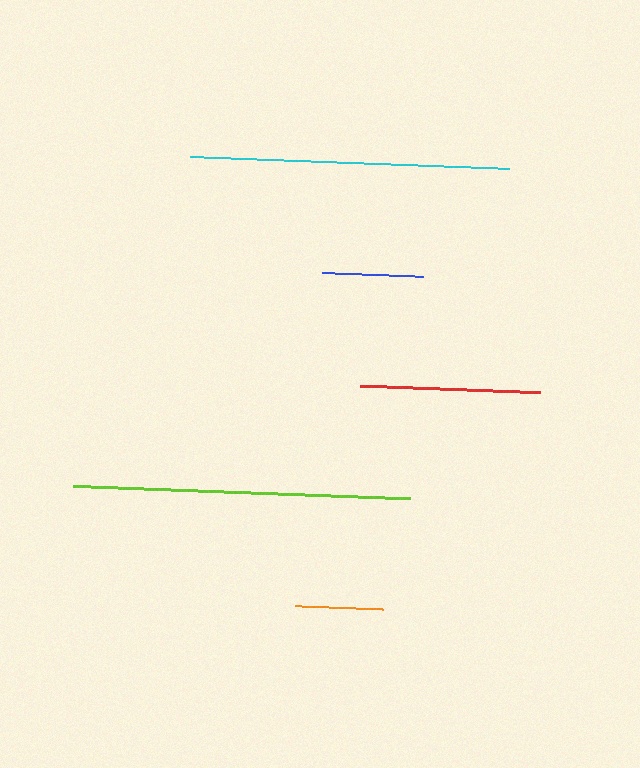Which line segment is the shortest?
The orange line is the shortest at approximately 87 pixels.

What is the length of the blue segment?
The blue segment is approximately 101 pixels long.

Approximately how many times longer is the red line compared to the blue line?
The red line is approximately 1.8 times the length of the blue line.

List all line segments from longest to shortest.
From longest to shortest: lime, cyan, red, blue, orange.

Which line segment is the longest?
The lime line is the longest at approximately 337 pixels.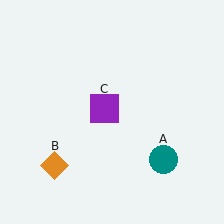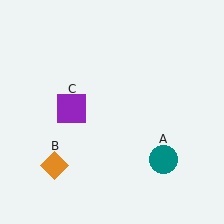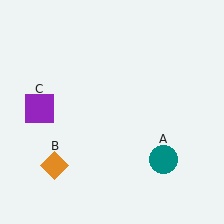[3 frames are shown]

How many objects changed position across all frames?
1 object changed position: purple square (object C).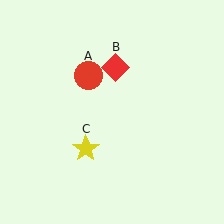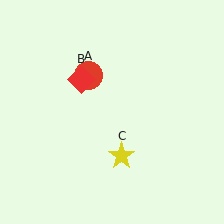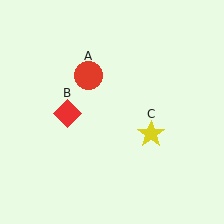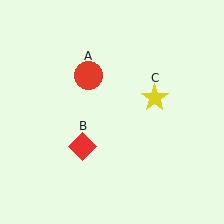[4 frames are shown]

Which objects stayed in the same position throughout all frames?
Red circle (object A) remained stationary.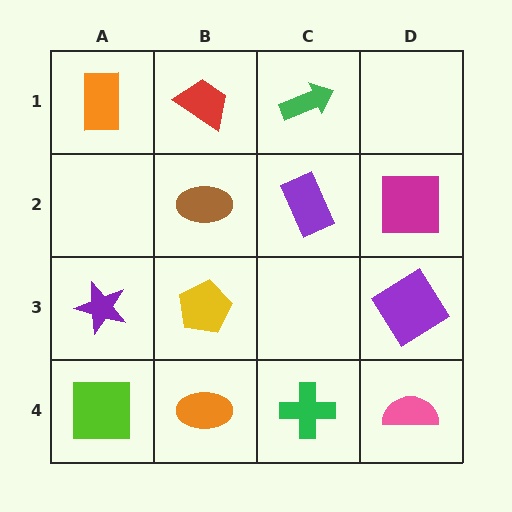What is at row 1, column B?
A red trapezoid.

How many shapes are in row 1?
3 shapes.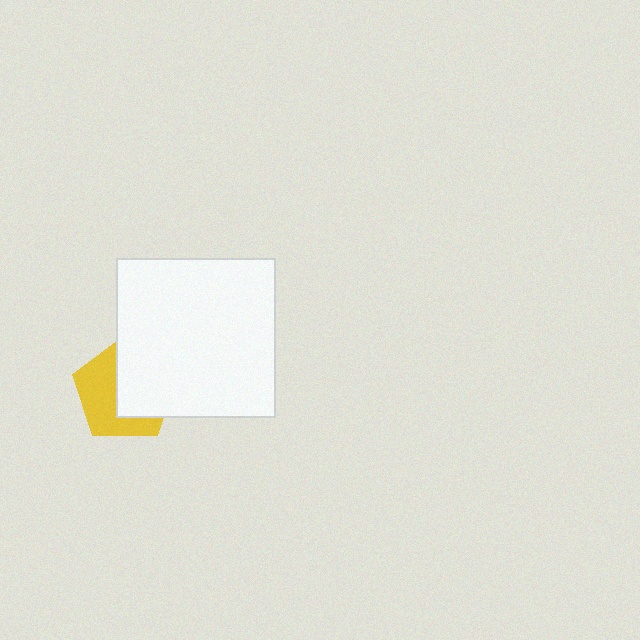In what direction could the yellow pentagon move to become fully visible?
The yellow pentagon could move left. That would shift it out from behind the white square entirely.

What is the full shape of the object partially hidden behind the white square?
The partially hidden object is a yellow pentagon.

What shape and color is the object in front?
The object in front is a white square.